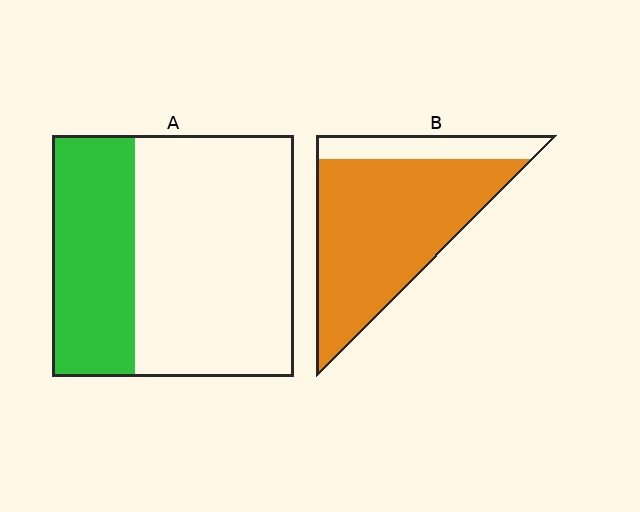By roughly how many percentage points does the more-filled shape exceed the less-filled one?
By roughly 45 percentage points (B over A).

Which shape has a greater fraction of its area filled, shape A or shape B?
Shape B.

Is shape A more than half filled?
No.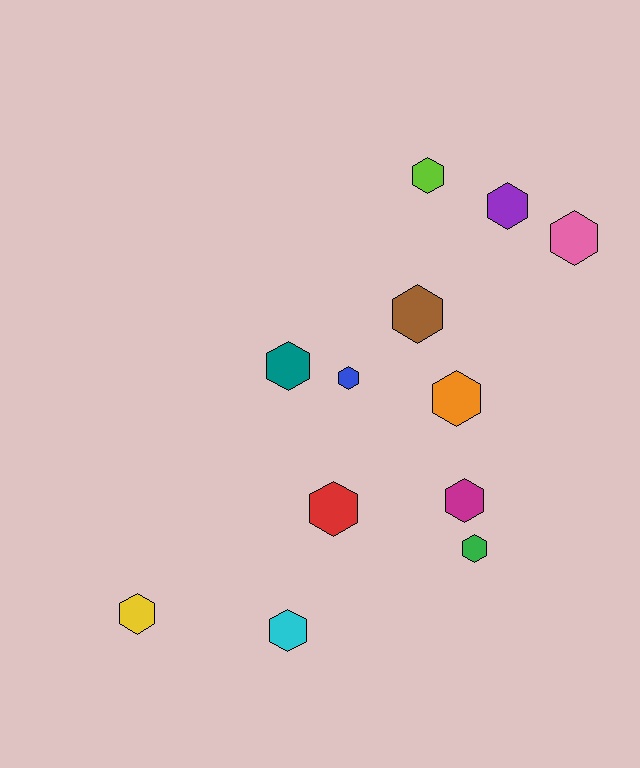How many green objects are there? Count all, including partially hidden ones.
There is 1 green object.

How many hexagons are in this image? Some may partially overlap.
There are 12 hexagons.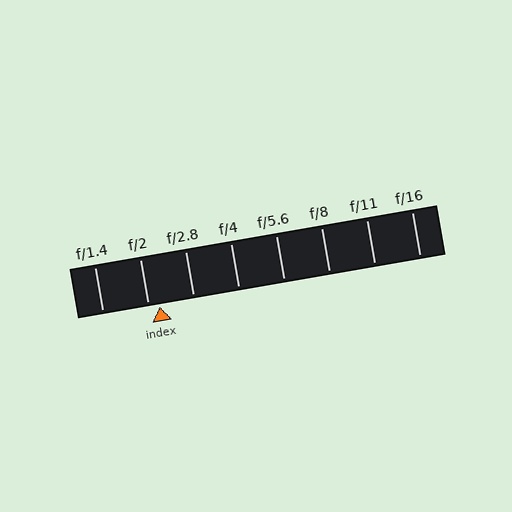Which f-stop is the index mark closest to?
The index mark is closest to f/2.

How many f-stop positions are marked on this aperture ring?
There are 8 f-stop positions marked.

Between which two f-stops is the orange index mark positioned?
The index mark is between f/2 and f/2.8.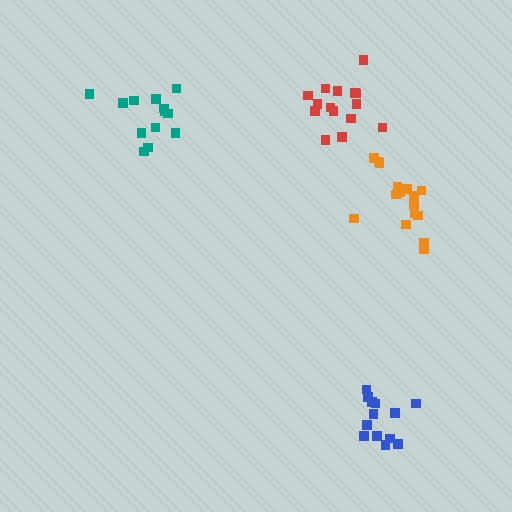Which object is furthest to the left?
The teal cluster is leftmost.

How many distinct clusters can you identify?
There are 4 distinct clusters.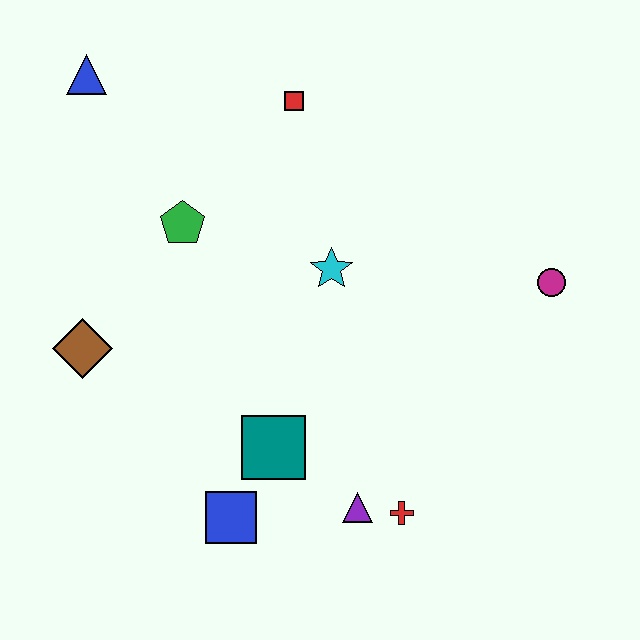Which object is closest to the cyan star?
The green pentagon is closest to the cyan star.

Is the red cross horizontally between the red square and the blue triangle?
No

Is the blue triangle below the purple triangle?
No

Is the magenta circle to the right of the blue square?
Yes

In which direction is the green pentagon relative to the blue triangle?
The green pentagon is below the blue triangle.